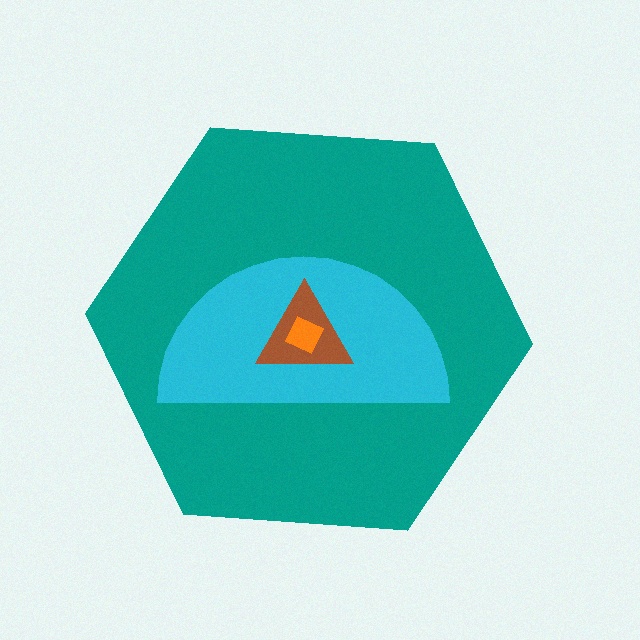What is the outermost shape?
The teal hexagon.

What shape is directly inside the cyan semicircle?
The brown triangle.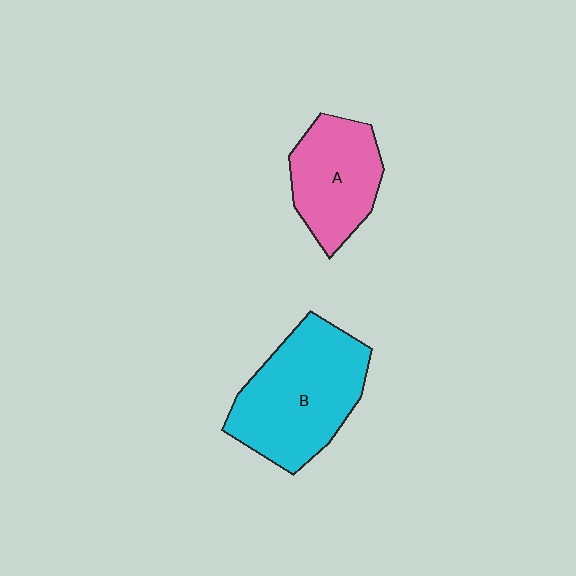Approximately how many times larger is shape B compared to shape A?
Approximately 1.5 times.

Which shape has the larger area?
Shape B (cyan).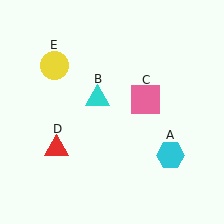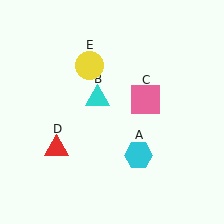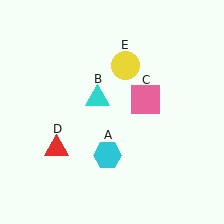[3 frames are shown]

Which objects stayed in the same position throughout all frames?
Cyan triangle (object B) and pink square (object C) and red triangle (object D) remained stationary.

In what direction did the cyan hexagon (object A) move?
The cyan hexagon (object A) moved left.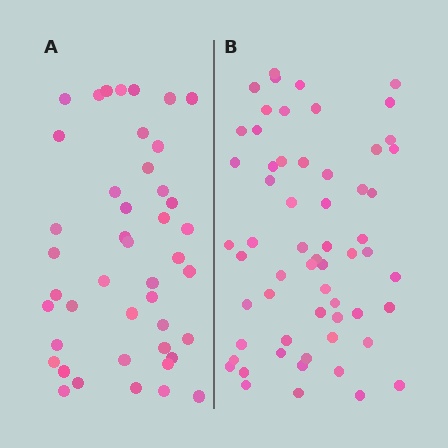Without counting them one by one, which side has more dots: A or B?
Region B (the right region) has more dots.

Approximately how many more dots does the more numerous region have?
Region B has approximately 15 more dots than region A.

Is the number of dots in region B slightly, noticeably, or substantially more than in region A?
Region B has noticeably more, but not dramatically so. The ratio is roughly 1.4 to 1.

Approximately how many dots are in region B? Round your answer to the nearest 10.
About 60 dots.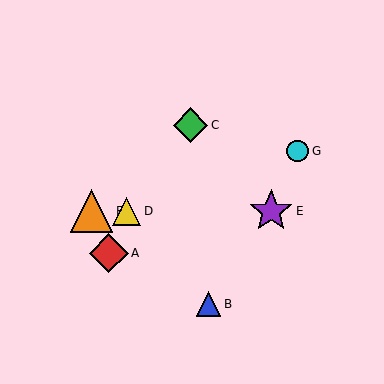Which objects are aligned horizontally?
Objects D, E, F are aligned horizontally.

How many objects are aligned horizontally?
3 objects (D, E, F) are aligned horizontally.